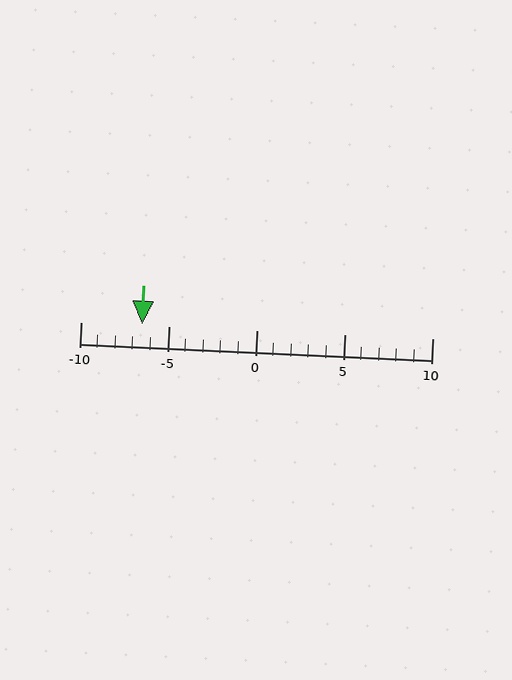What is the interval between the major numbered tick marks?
The major tick marks are spaced 5 units apart.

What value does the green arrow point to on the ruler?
The green arrow points to approximately -6.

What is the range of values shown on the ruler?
The ruler shows values from -10 to 10.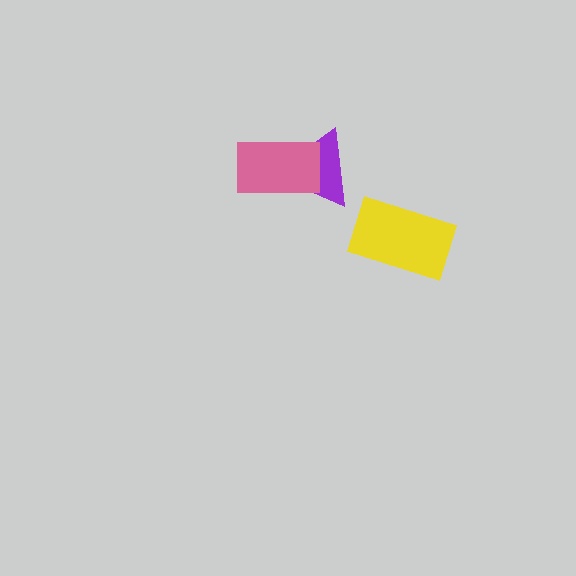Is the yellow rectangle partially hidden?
No, no other shape covers it.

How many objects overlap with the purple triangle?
1 object overlaps with the purple triangle.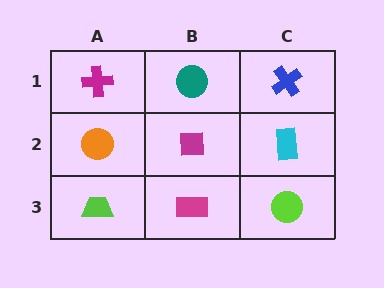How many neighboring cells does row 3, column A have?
2.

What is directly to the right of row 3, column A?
A magenta rectangle.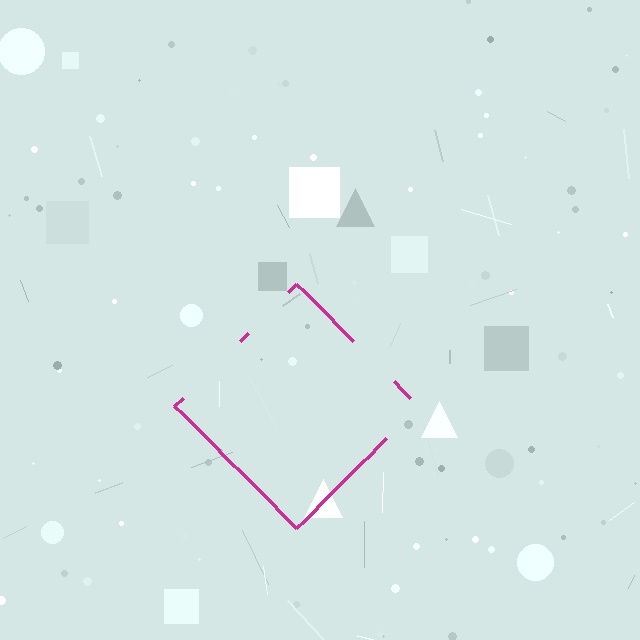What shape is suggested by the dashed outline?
The dashed outline suggests a diamond.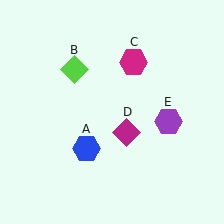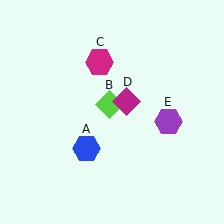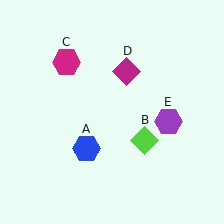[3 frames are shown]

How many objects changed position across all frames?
3 objects changed position: lime diamond (object B), magenta hexagon (object C), magenta diamond (object D).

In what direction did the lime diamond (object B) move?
The lime diamond (object B) moved down and to the right.